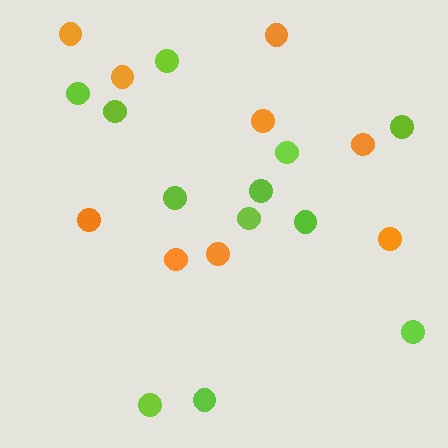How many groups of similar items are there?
There are 2 groups: one group of orange circles (9) and one group of lime circles (12).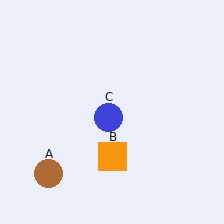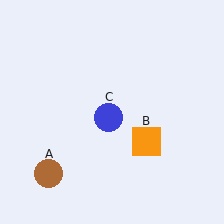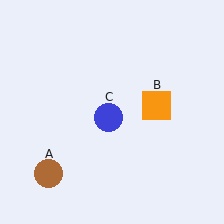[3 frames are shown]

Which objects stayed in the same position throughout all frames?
Brown circle (object A) and blue circle (object C) remained stationary.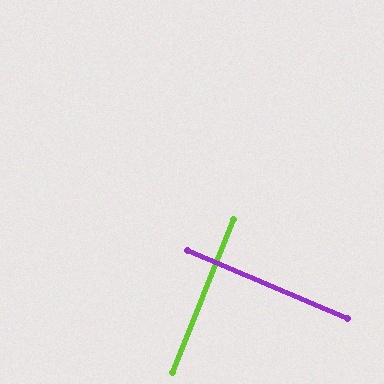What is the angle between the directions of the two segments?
Approximately 88 degrees.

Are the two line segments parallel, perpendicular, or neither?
Perpendicular — they meet at approximately 88°.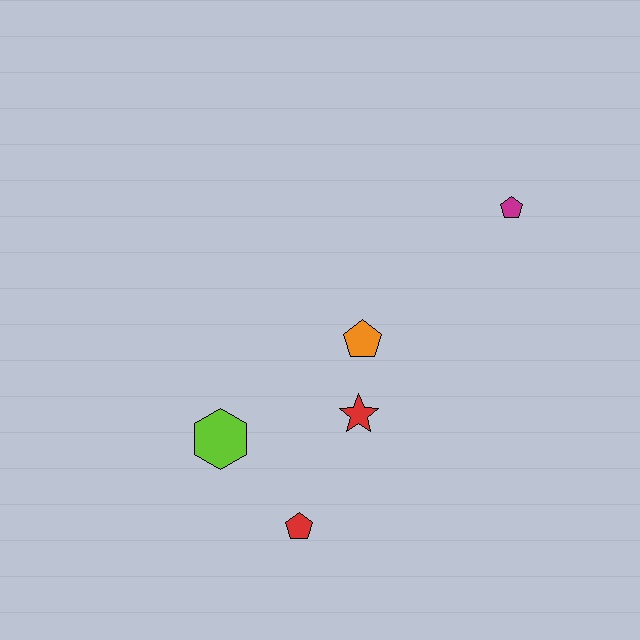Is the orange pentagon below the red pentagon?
No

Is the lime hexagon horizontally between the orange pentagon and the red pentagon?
No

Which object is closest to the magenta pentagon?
The orange pentagon is closest to the magenta pentagon.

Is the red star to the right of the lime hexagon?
Yes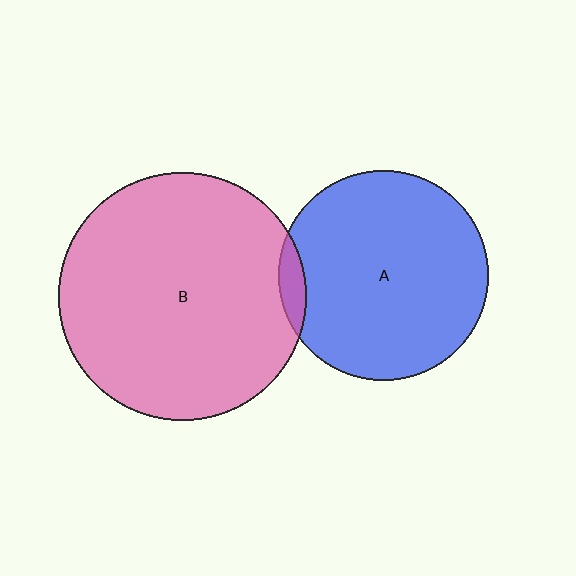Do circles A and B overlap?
Yes.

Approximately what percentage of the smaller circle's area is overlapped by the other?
Approximately 5%.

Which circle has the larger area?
Circle B (pink).